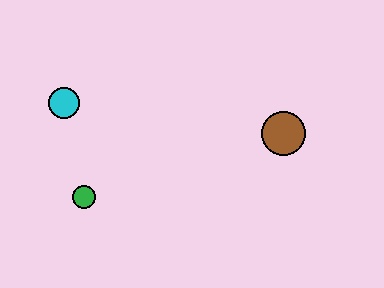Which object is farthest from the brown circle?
The cyan circle is farthest from the brown circle.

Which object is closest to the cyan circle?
The green circle is closest to the cyan circle.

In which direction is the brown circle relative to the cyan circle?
The brown circle is to the right of the cyan circle.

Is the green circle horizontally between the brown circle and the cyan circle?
Yes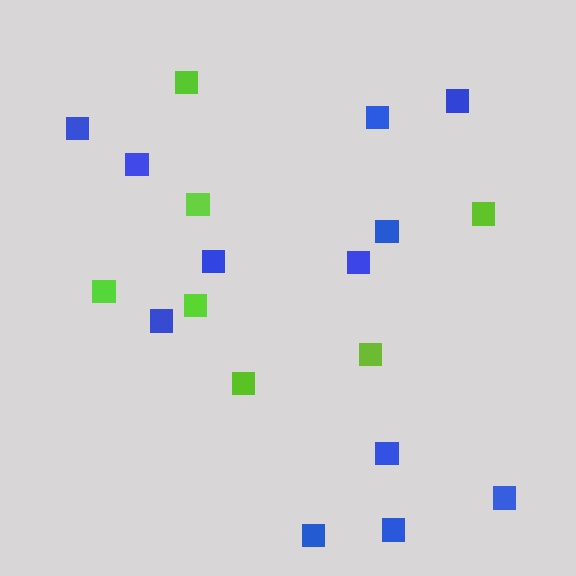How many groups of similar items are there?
There are 2 groups: one group of blue squares (12) and one group of lime squares (7).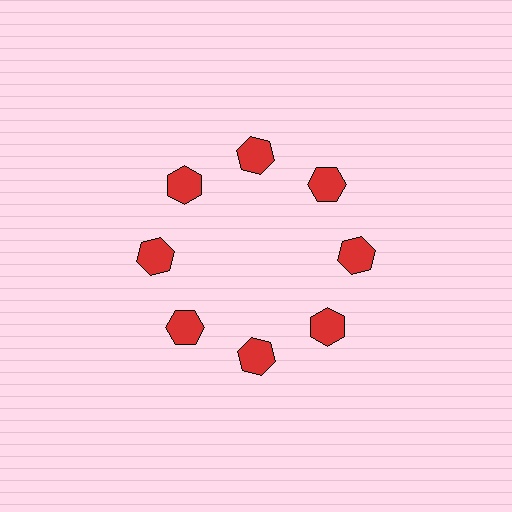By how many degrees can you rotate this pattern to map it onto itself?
The pattern maps onto itself every 45 degrees of rotation.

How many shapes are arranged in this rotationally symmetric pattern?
There are 8 shapes, arranged in 8 groups of 1.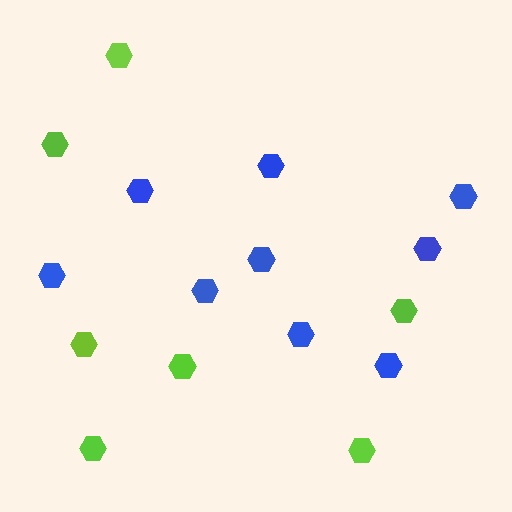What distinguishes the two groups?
There are 2 groups: one group of blue hexagons (9) and one group of lime hexagons (7).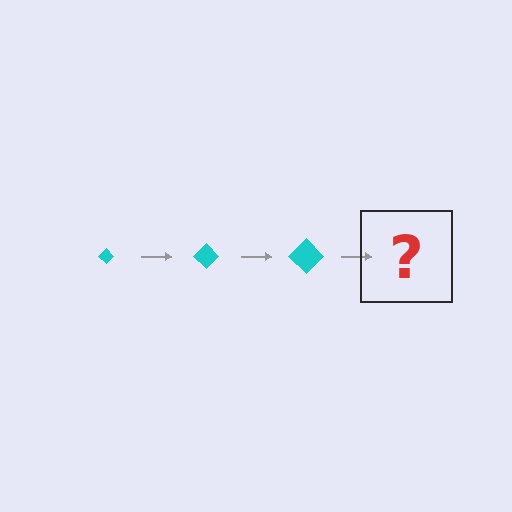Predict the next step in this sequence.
The next step is a cyan diamond, larger than the previous one.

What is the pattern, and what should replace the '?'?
The pattern is that the diamond gets progressively larger each step. The '?' should be a cyan diamond, larger than the previous one.